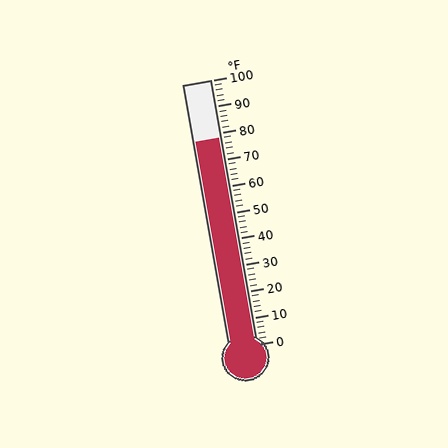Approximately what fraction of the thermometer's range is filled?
The thermometer is filled to approximately 80% of its range.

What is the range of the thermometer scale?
The thermometer scale ranges from 0°F to 100°F.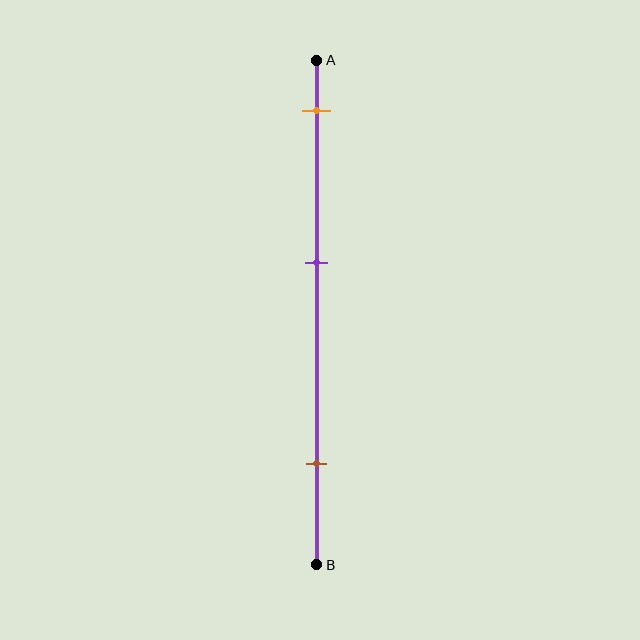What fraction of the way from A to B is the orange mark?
The orange mark is approximately 10% (0.1) of the way from A to B.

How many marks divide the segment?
There are 3 marks dividing the segment.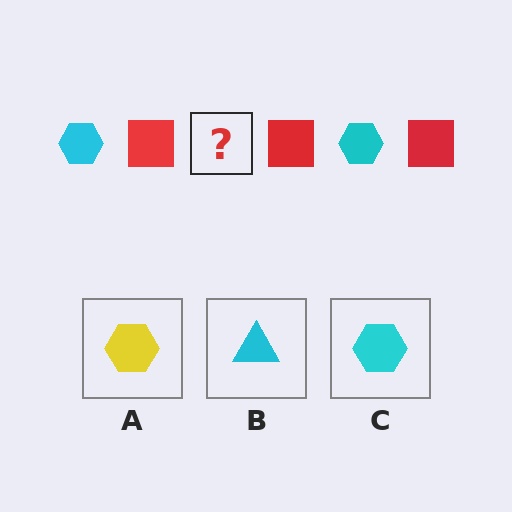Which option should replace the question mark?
Option C.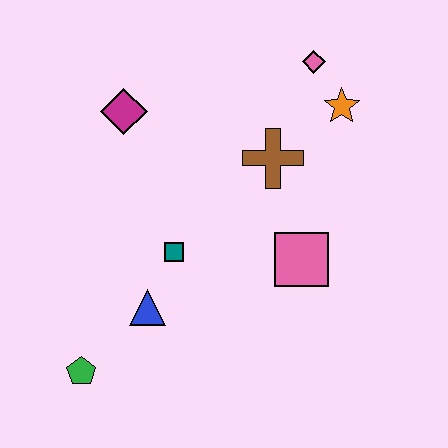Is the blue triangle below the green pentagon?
No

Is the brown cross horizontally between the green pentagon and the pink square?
Yes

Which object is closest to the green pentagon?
The blue triangle is closest to the green pentagon.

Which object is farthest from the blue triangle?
The pink diamond is farthest from the blue triangle.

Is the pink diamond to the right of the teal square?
Yes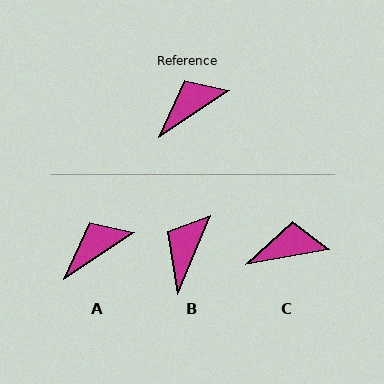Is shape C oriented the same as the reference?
No, it is off by about 23 degrees.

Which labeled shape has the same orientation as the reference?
A.